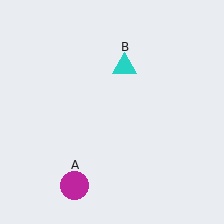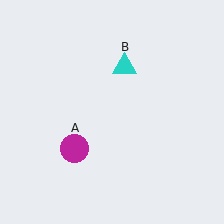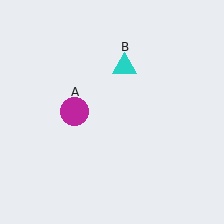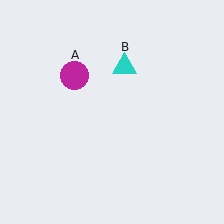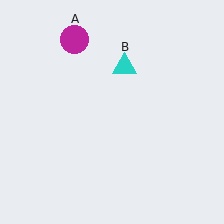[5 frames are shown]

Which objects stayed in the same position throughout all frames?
Cyan triangle (object B) remained stationary.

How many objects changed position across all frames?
1 object changed position: magenta circle (object A).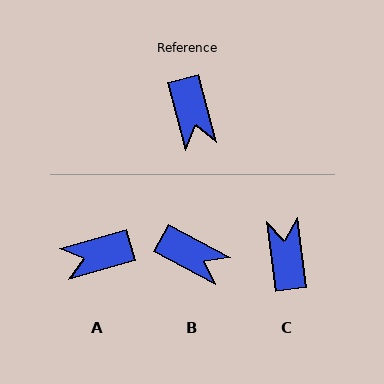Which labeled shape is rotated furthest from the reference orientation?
C, about 172 degrees away.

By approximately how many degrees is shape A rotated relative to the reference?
Approximately 89 degrees clockwise.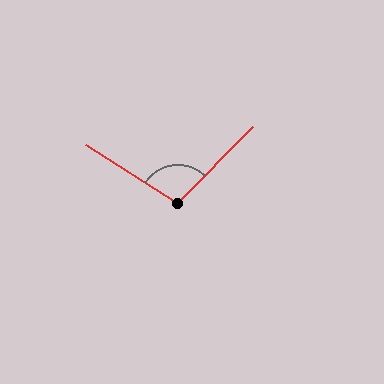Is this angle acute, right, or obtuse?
It is obtuse.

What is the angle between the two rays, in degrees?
Approximately 101 degrees.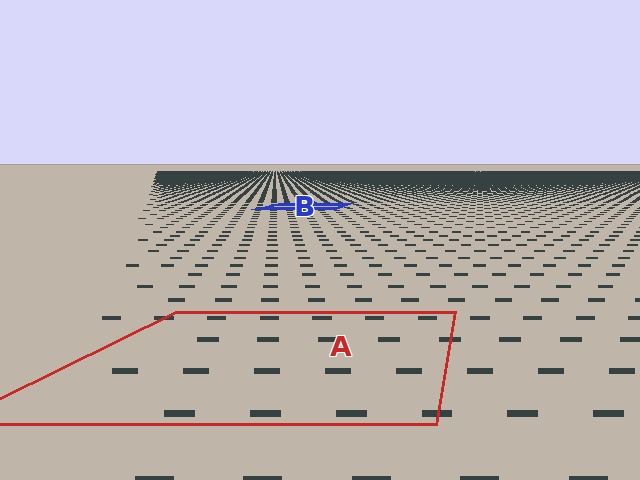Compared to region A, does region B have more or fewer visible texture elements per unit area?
Region B has more texture elements per unit area — they are packed more densely because it is farther away.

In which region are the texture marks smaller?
The texture marks are smaller in region B, because it is farther away.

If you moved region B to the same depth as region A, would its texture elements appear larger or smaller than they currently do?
They would appear larger. At a closer depth, the same texture elements are projected at a bigger on-screen size.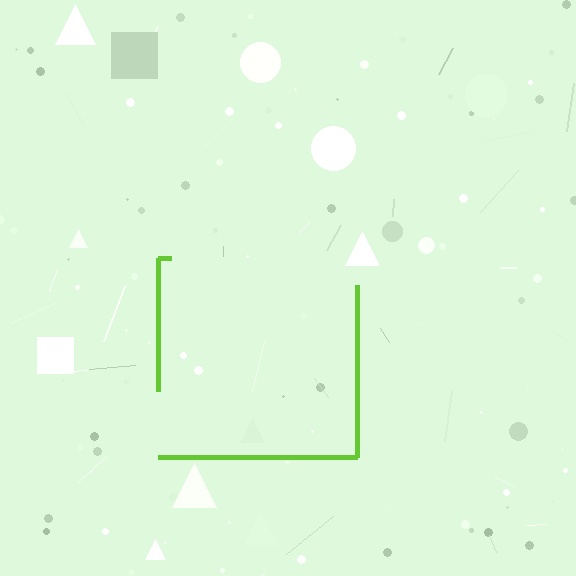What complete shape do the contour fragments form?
The contour fragments form a square.